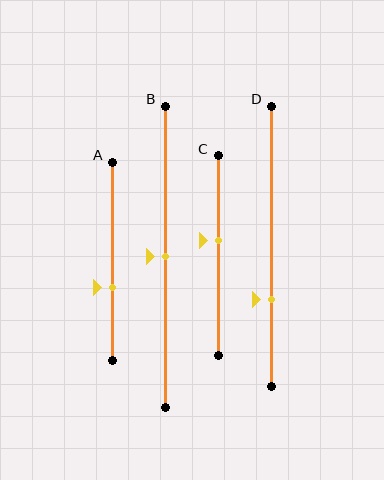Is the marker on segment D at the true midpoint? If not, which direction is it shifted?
No, the marker on segment D is shifted downward by about 19% of the segment length.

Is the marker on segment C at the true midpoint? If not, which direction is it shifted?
No, the marker on segment C is shifted upward by about 8% of the segment length.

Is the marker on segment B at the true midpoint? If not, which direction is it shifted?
Yes, the marker on segment B is at the true midpoint.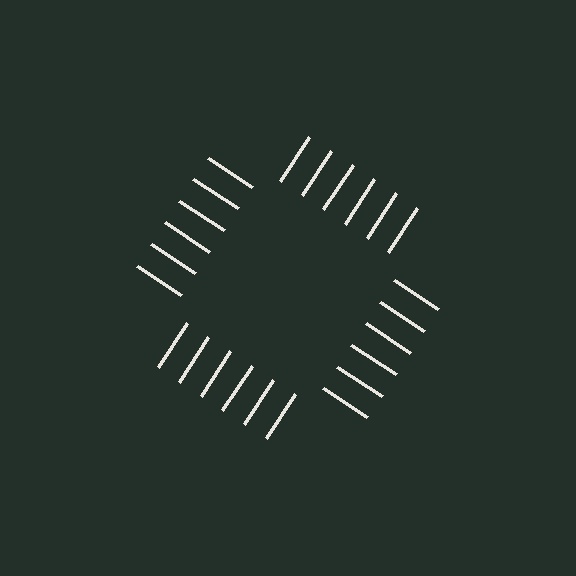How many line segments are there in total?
24 — 6 along each of the 4 edges.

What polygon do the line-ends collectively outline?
An illusory square — the line segments terminate on its edges but no continuous stroke is drawn.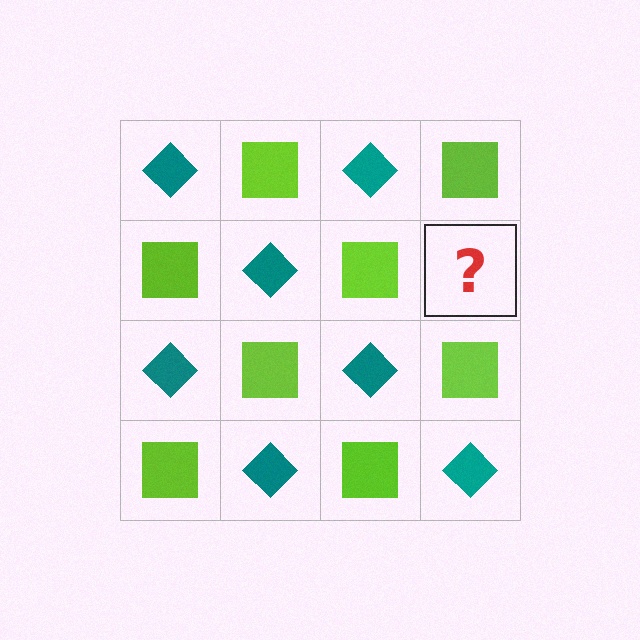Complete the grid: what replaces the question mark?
The question mark should be replaced with a teal diamond.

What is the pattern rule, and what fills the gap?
The rule is that it alternates teal diamond and lime square in a checkerboard pattern. The gap should be filled with a teal diamond.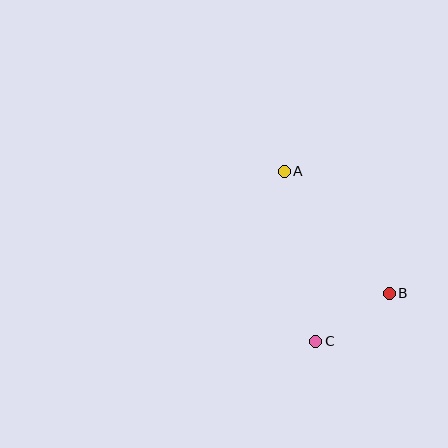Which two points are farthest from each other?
Points A and C are farthest from each other.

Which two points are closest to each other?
Points B and C are closest to each other.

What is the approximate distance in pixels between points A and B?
The distance between A and B is approximately 161 pixels.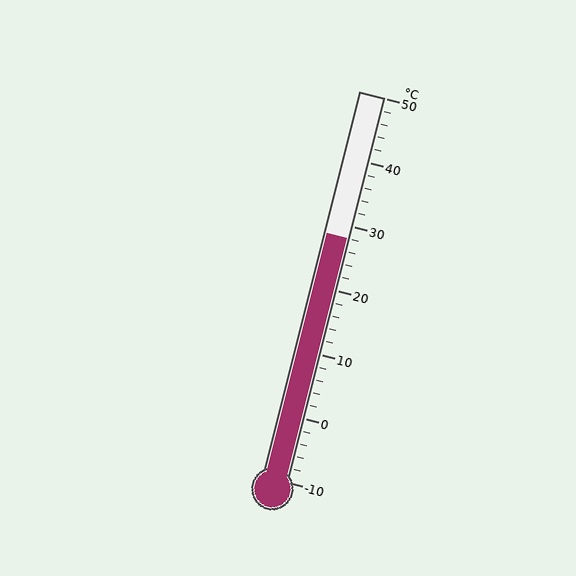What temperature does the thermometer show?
The thermometer shows approximately 28°C.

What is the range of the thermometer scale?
The thermometer scale ranges from -10°C to 50°C.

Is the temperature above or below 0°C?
The temperature is above 0°C.